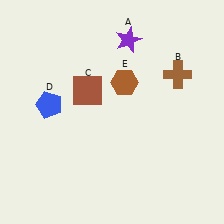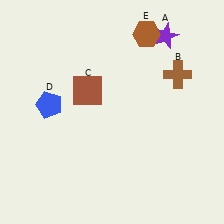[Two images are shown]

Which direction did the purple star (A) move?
The purple star (A) moved right.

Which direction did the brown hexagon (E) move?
The brown hexagon (E) moved up.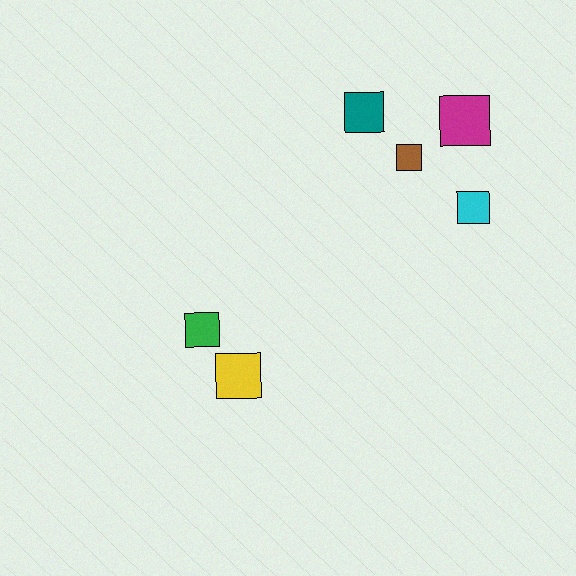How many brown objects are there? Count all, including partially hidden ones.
There is 1 brown object.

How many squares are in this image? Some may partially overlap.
There are 6 squares.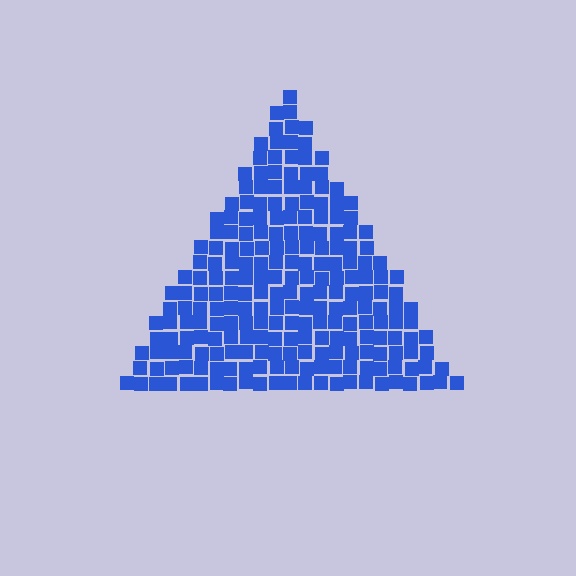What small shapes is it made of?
It is made of small squares.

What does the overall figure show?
The overall figure shows a triangle.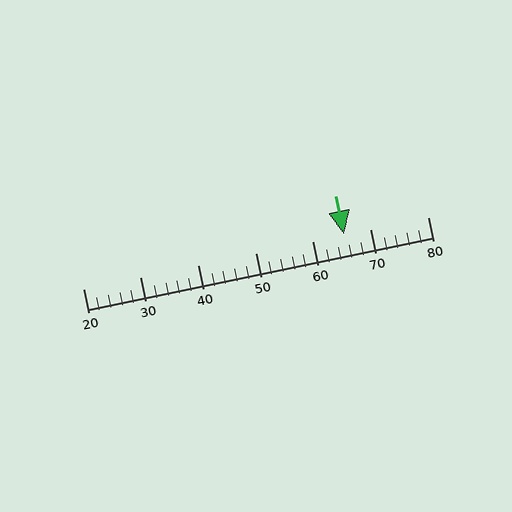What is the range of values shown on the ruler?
The ruler shows values from 20 to 80.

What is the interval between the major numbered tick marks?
The major tick marks are spaced 10 units apart.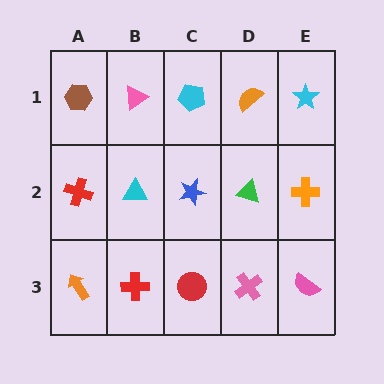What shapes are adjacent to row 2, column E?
A cyan star (row 1, column E), a pink semicircle (row 3, column E), a green triangle (row 2, column D).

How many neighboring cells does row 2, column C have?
4.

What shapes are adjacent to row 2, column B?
A pink triangle (row 1, column B), a red cross (row 3, column B), a red cross (row 2, column A), a blue star (row 2, column C).